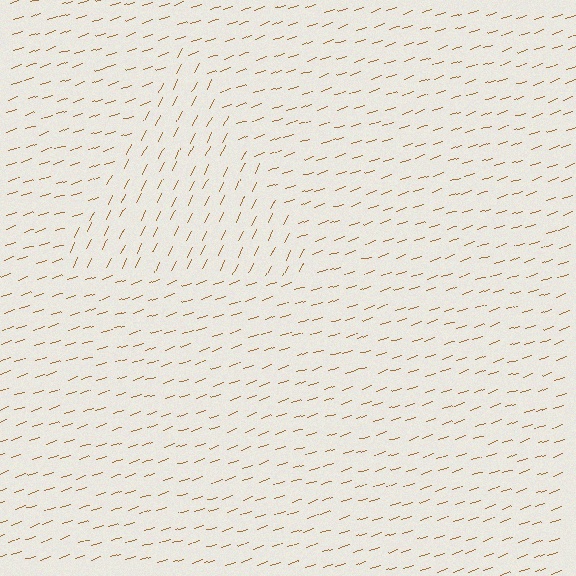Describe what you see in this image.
The image is filled with small brown line segments. A triangle region in the image has lines oriented differently from the surrounding lines, creating a visible texture boundary.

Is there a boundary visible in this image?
Yes, there is a texture boundary formed by a change in line orientation.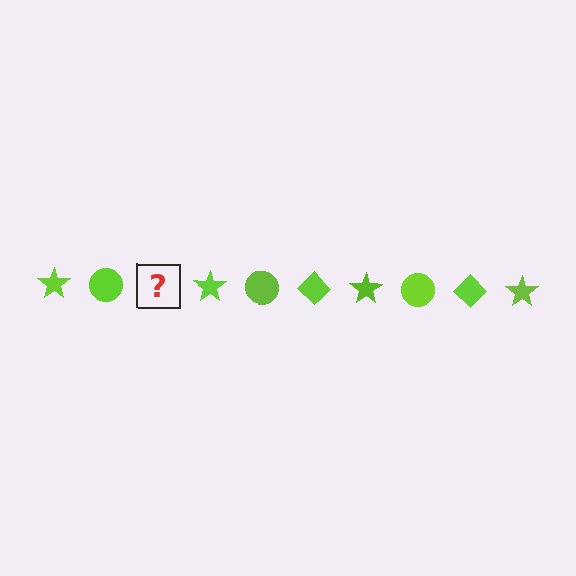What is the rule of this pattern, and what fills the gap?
The rule is that the pattern cycles through star, circle, diamond shapes in lime. The gap should be filled with a lime diamond.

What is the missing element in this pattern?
The missing element is a lime diamond.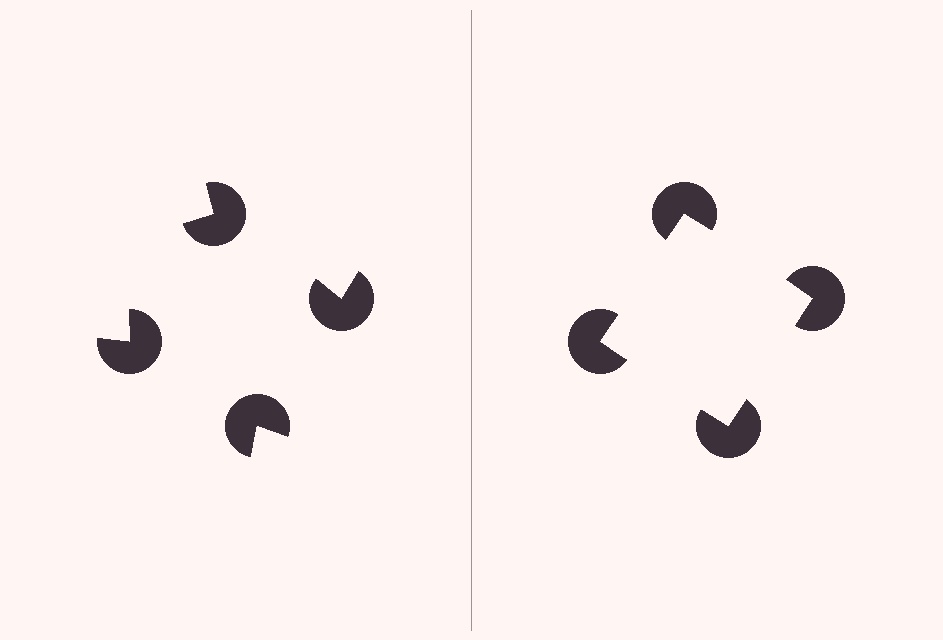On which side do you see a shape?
An illusory square appears on the right side. On the left side the wedge cuts are rotated, so no coherent shape forms.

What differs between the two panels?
The pac-man discs are positioned identically on both sides; only the wedge orientations differ. On the right they align to a square; on the left they are misaligned.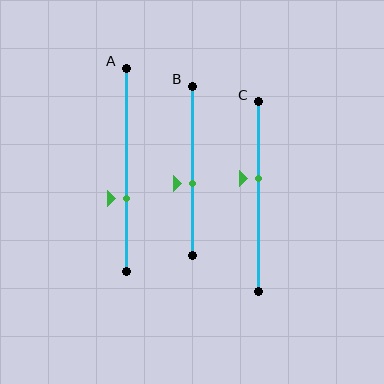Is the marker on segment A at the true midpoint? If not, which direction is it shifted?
No, the marker on segment A is shifted downward by about 14% of the segment length.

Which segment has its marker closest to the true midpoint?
Segment B has its marker closest to the true midpoint.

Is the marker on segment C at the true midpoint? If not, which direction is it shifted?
No, the marker on segment C is shifted upward by about 10% of the segment length.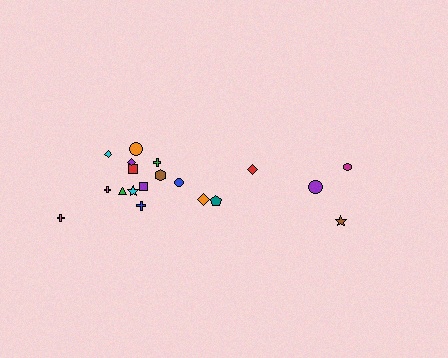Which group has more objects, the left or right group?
The left group.